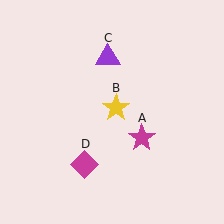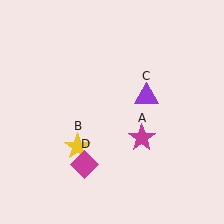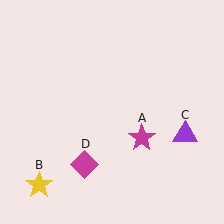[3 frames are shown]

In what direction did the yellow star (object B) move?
The yellow star (object B) moved down and to the left.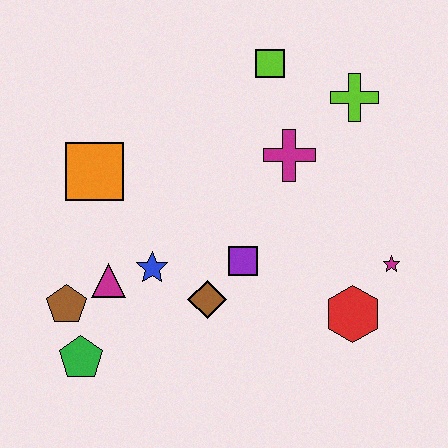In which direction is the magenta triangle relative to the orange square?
The magenta triangle is below the orange square.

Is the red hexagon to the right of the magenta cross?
Yes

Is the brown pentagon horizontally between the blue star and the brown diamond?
No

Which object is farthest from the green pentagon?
The lime cross is farthest from the green pentagon.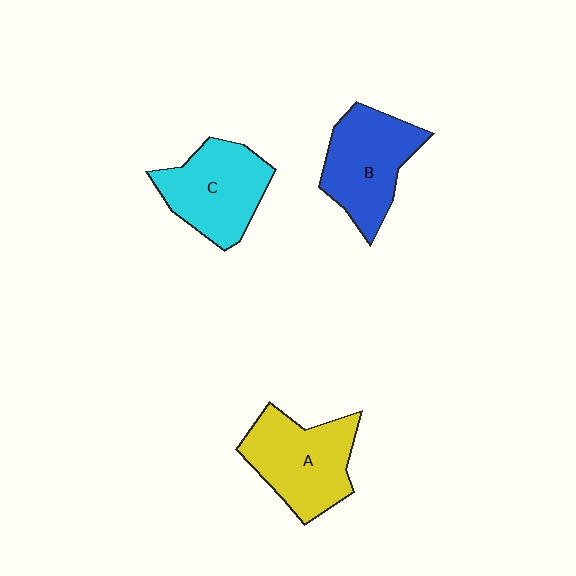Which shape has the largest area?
Shape A (yellow).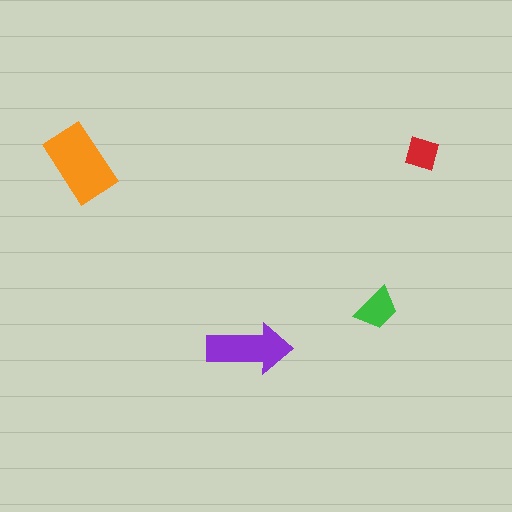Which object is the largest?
The orange rectangle.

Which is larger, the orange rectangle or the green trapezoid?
The orange rectangle.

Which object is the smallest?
The red diamond.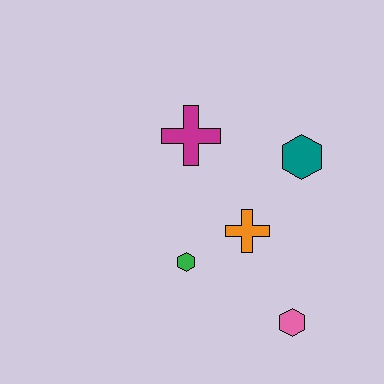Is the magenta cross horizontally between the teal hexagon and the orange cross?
No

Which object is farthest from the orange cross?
The magenta cross is farthest from the orange cross.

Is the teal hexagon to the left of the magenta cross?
No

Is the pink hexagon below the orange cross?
Yes